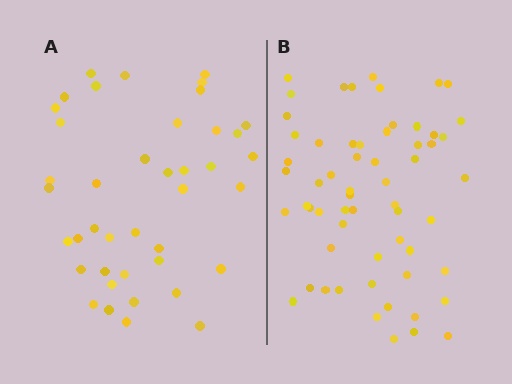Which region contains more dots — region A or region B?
Region B (the right region) has more dots.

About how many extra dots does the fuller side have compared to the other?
Region B has approximately 20 more dots than region A.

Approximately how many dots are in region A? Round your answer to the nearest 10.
About 40 dots. (The exact count is 41, which rounds to 40.)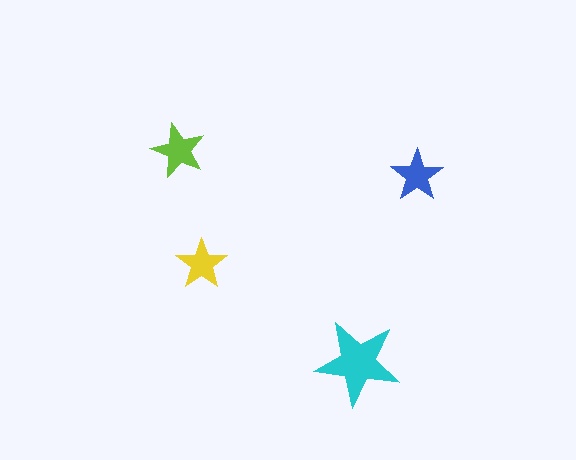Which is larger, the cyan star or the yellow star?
The cyan one.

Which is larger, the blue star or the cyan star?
The cyan one.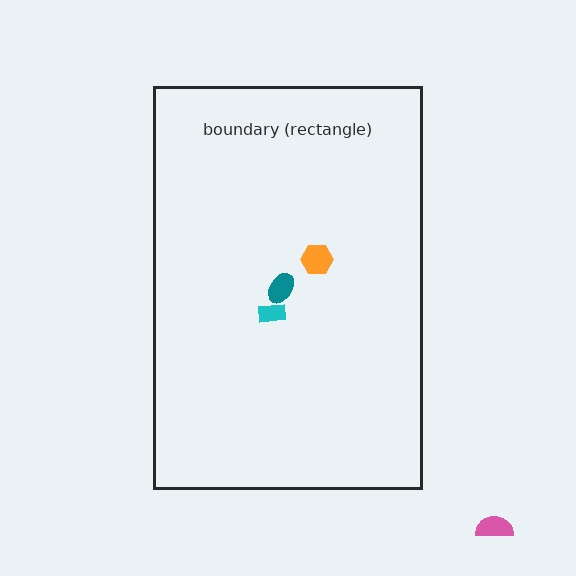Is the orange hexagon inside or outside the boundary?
Inside.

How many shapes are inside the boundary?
3 inside, 1 outside.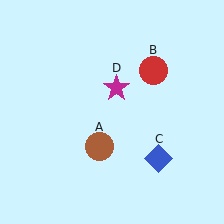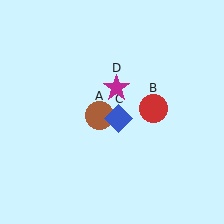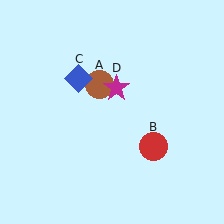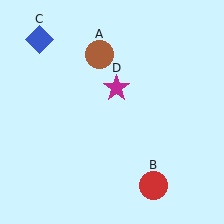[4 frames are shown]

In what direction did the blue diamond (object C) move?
The blue diamond (object C) moved up and to the left.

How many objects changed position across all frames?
3 objects changed position: brown circle (object A), red circle (object B), blue diamond (object C).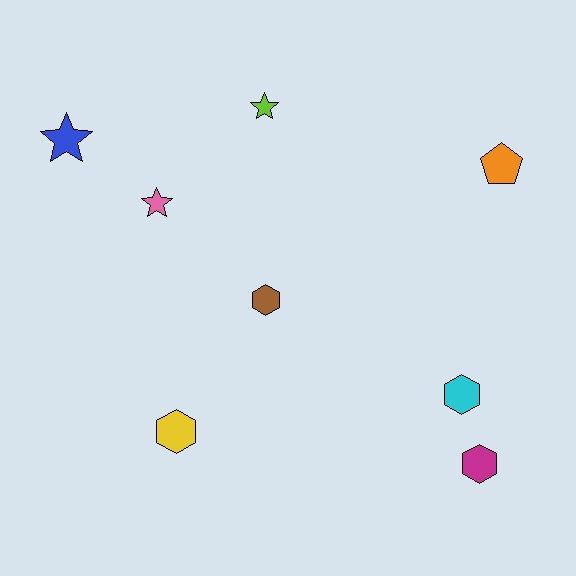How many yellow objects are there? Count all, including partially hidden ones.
There is 1 yellow object.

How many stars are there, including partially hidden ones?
There are 3 stars.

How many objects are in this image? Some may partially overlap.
There are 8 objects.